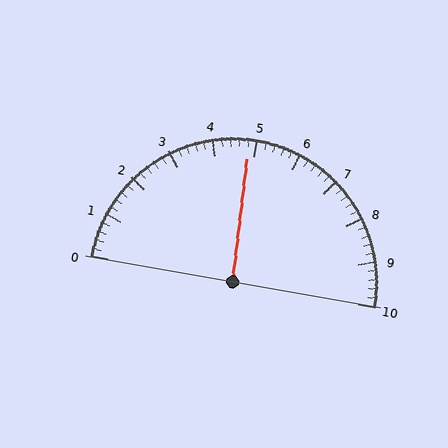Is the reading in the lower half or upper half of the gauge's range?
The reading is in the lower half of the range (0 to 10).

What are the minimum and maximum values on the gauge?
The gauge ranges from 0 to 10.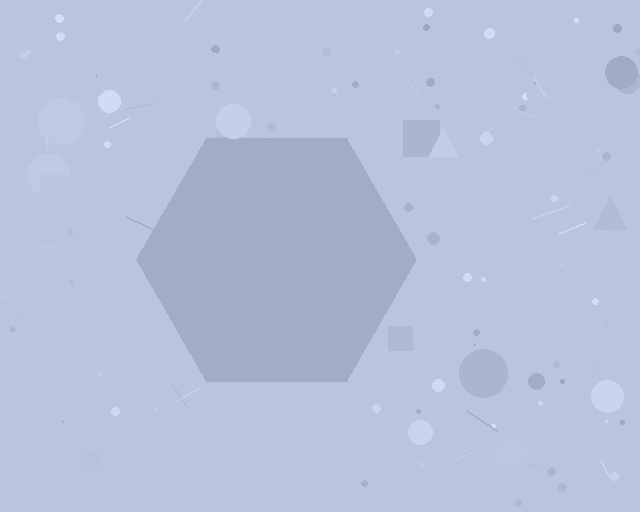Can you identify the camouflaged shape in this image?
The camouflaged shape is a hexagon.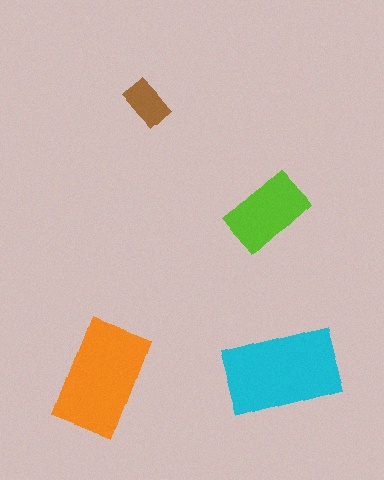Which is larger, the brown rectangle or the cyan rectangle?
The cyan one.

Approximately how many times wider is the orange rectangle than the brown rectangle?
About 2.5 times wider.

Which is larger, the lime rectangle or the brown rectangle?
The lime one.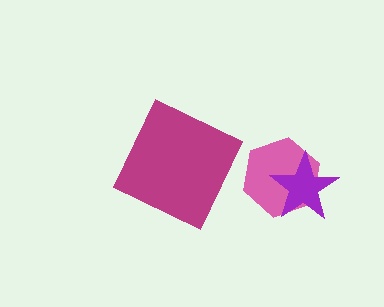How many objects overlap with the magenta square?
0 objects overlap with the magenta square.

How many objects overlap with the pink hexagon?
1 object overlaps with the pink hexagon.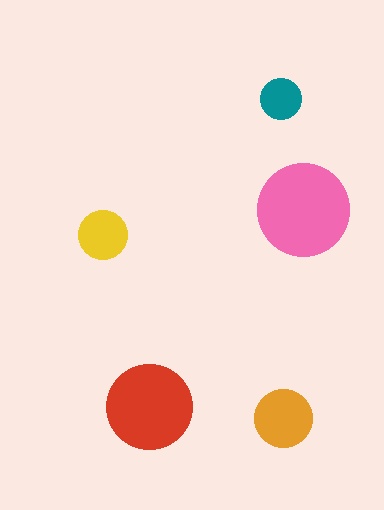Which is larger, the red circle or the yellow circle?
The red one.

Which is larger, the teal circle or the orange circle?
The orange one.